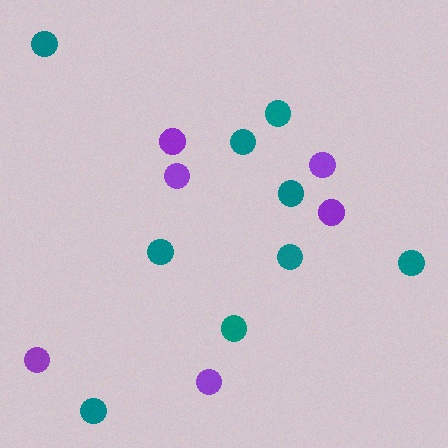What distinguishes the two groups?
There are 2 groups: one group of teal circles (9) and one group of purple circles (6).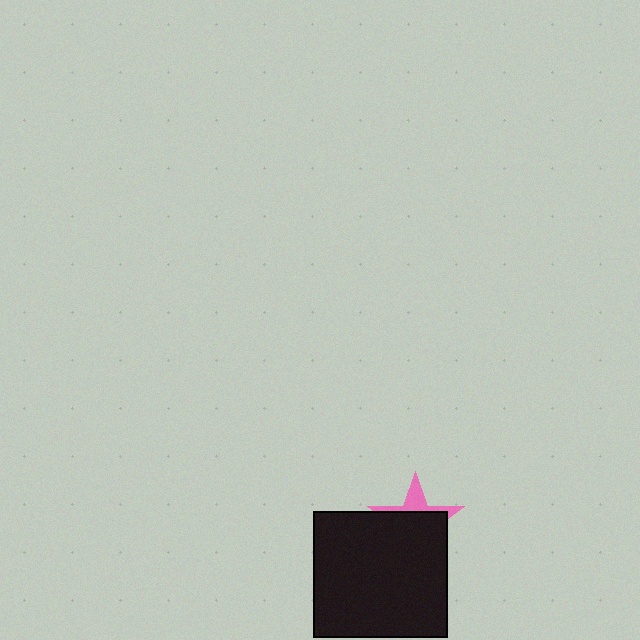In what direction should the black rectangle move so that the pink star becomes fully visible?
The black rectangle should move down. That is the shortest direction to clear the overlap and leave the pink star fully visible.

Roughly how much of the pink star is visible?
A small part of it is visible (roughly 32%).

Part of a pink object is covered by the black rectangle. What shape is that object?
It is a star.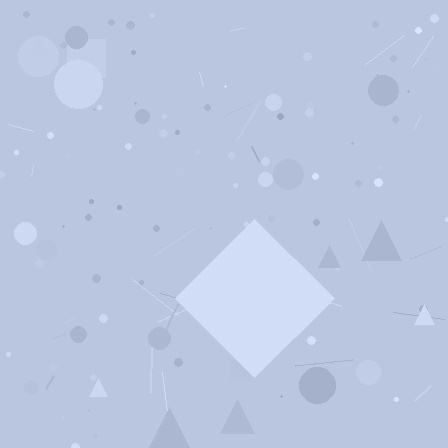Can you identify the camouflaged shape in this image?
The camouflaged shape is a diamond.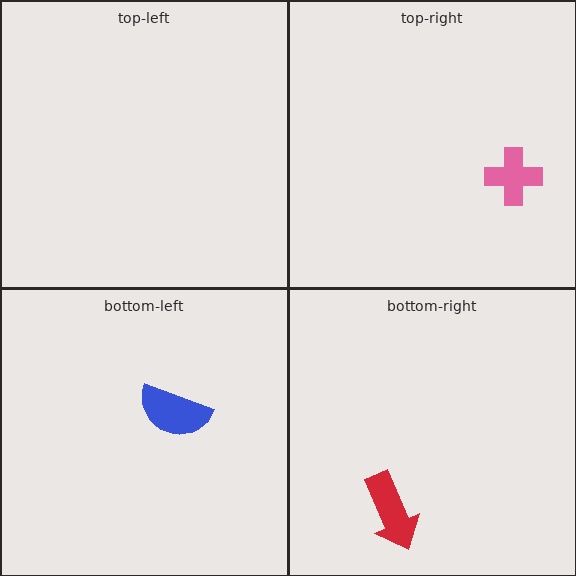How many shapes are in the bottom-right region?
1.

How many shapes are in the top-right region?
1.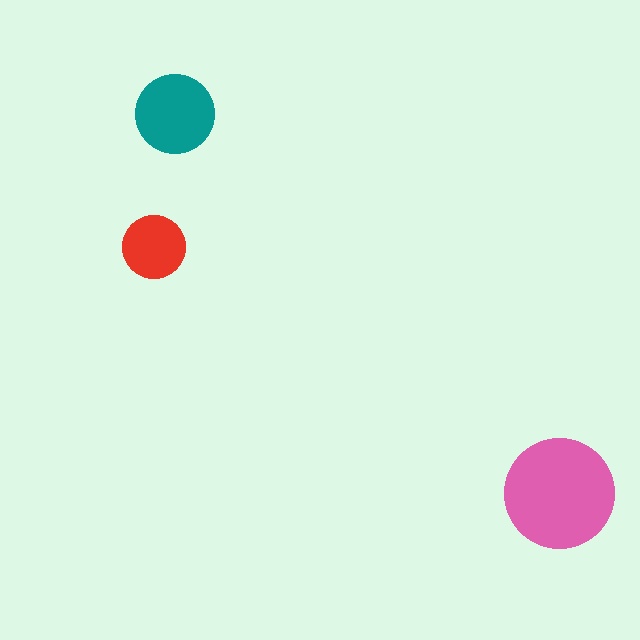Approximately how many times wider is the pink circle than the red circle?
About 1.5 times wider.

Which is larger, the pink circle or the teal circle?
The pink one.